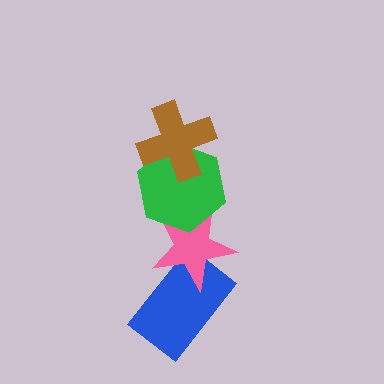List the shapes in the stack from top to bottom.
From top to bottom: the brown cross, the green hexagon, the pink star, the blue rectangle.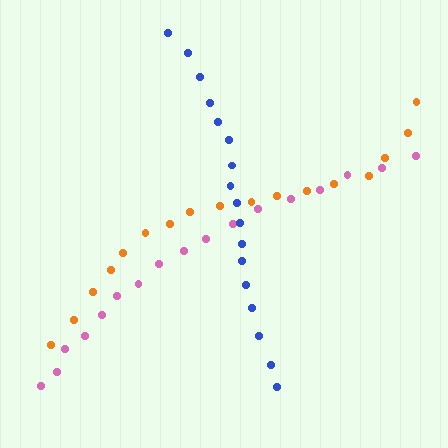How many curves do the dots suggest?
There are 3 distinct paths.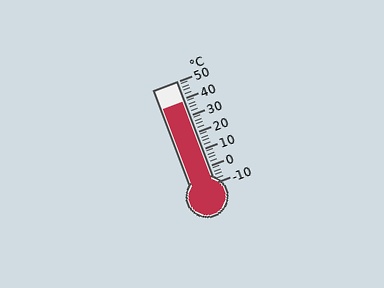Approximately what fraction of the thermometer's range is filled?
The thermometer is filled to approximately 80% of its range.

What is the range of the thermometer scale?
The thermometer scale ranges from -10°C to 50°C.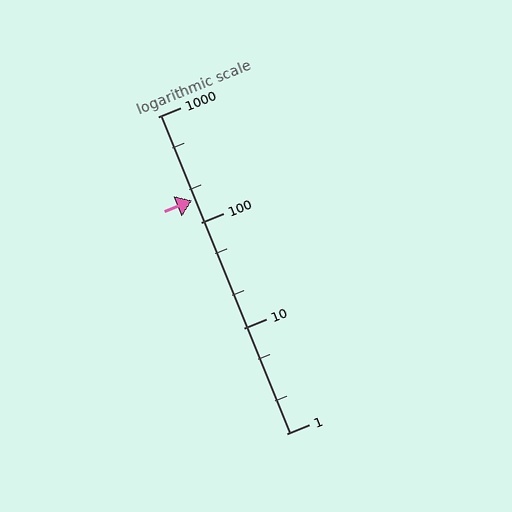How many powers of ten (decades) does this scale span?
The scale spans 3 decades, from 1 to 1000.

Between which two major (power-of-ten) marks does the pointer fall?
The pointer is between 100 and 1000.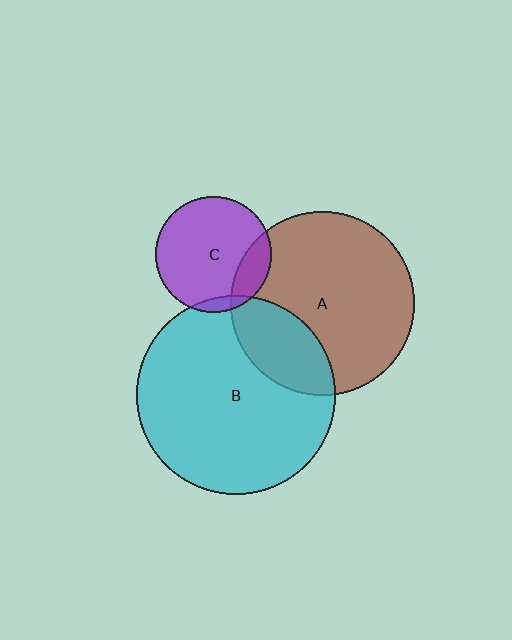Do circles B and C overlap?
Yes.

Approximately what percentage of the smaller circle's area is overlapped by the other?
Approximately 5%.